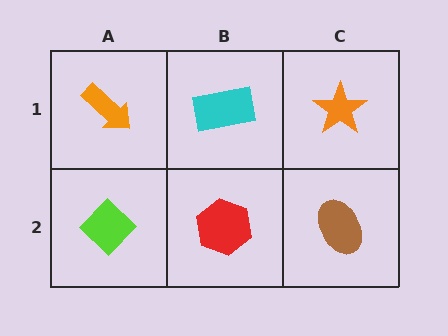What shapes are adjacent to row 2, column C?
An orange star (row 1, column C), a red hexagon (row 2, column B).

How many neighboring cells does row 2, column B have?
3.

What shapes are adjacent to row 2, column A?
An orange arrow (row 1, column A), a red hexagon (row 2, column B).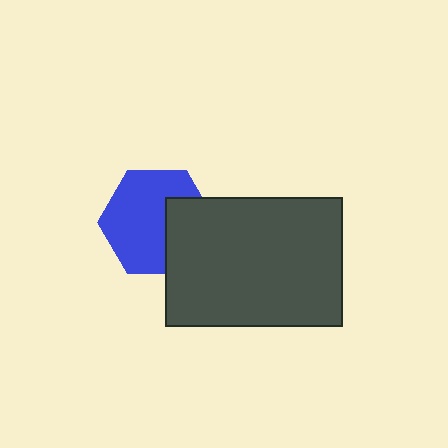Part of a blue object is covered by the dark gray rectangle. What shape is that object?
It is a hexagon.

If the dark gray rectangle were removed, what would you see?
You would see the complete blue hexagon.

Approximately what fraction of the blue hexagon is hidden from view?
Roughly 32% of the blue hexagon is hidden behind the dark gray rectangle.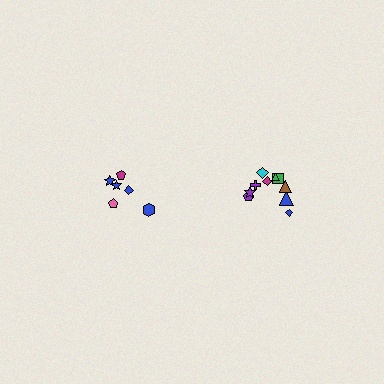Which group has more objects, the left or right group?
The right group.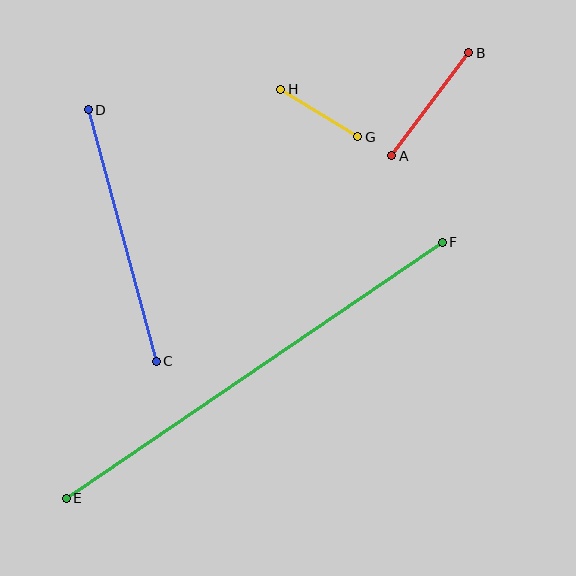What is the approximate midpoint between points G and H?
The midpoint is at approximately (319, 113) pixels.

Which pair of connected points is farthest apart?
Points E and F are farthest apart.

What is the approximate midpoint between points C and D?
The midpoint is at approximately (122, 235) pixels.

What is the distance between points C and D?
The distance is approximately 261 pixels.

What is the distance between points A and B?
The distance is approximately 128 pixels.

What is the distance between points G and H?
The distance is approximately 91 pixels.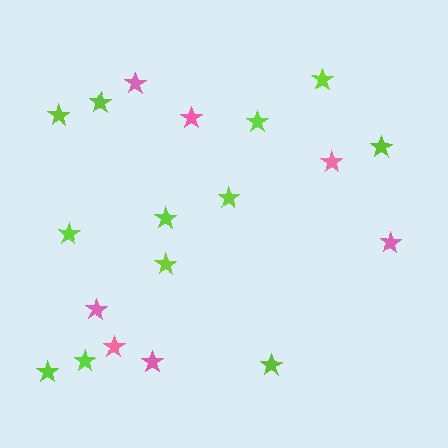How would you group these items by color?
There are 2 groups: one group of lime stars (12) and one group of pink stars (7).